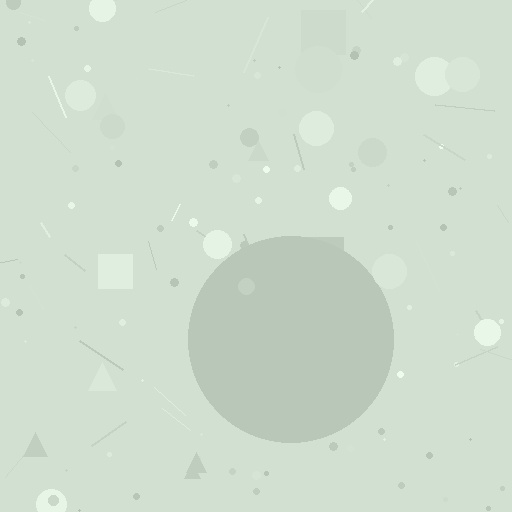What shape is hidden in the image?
A circle is hidden in the image.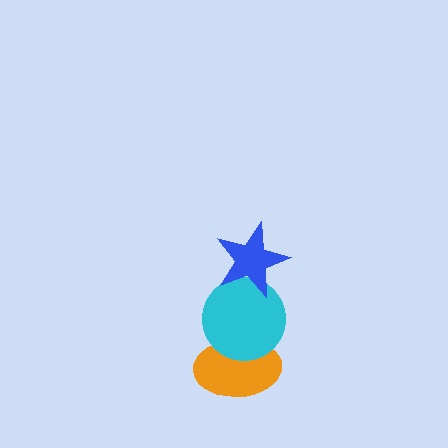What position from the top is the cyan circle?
The cyan circle is 2nd from the top.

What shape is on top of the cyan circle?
The blue star is on top of the cyan circle.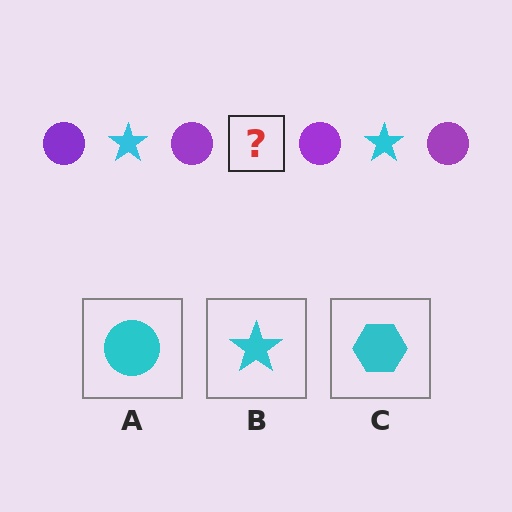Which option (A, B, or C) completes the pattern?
B.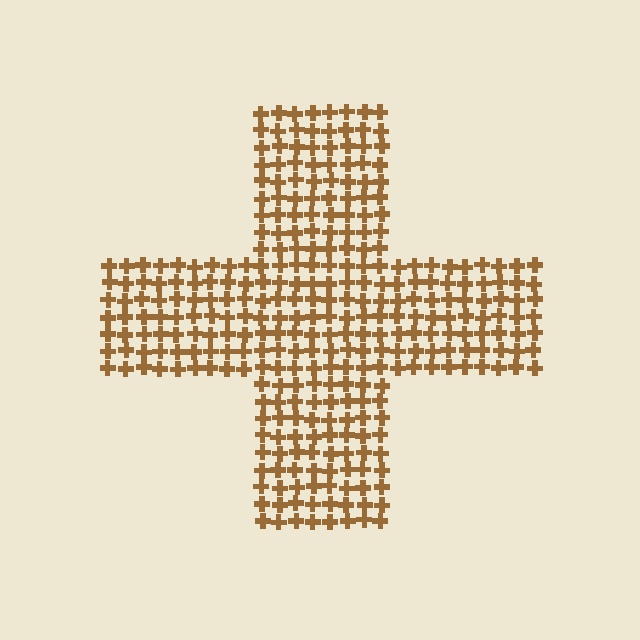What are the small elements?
The small elements are crosses.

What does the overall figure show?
The overall figure shows a cross.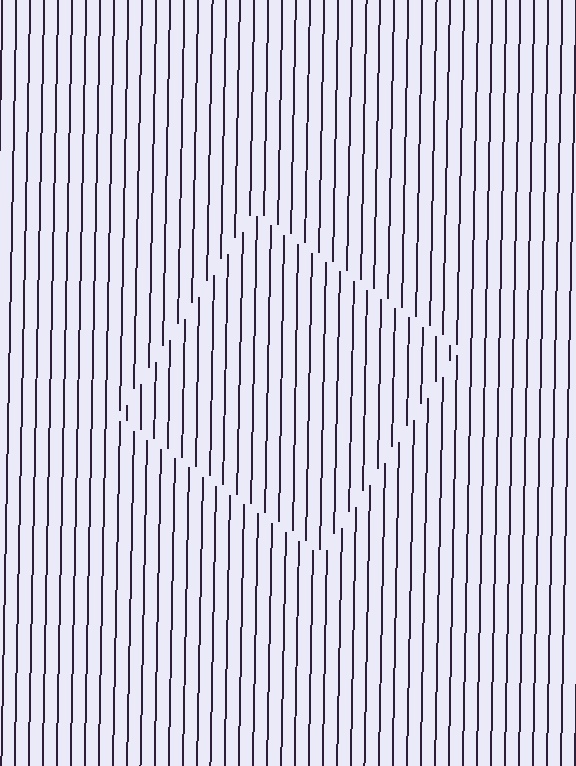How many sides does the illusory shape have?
4 sides — the line-ends trace a square.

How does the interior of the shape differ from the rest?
The interior of the shape contains the same grating, shifted by half a period — the contour is defined by the phase discontinuity where line-ends from the inner and outer gratings abut.